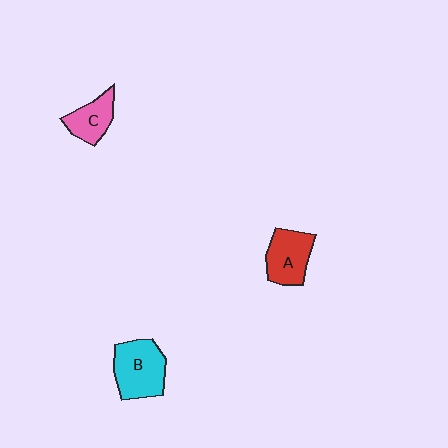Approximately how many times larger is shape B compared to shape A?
Approximately 1.2 times.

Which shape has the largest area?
Shape B (cyan).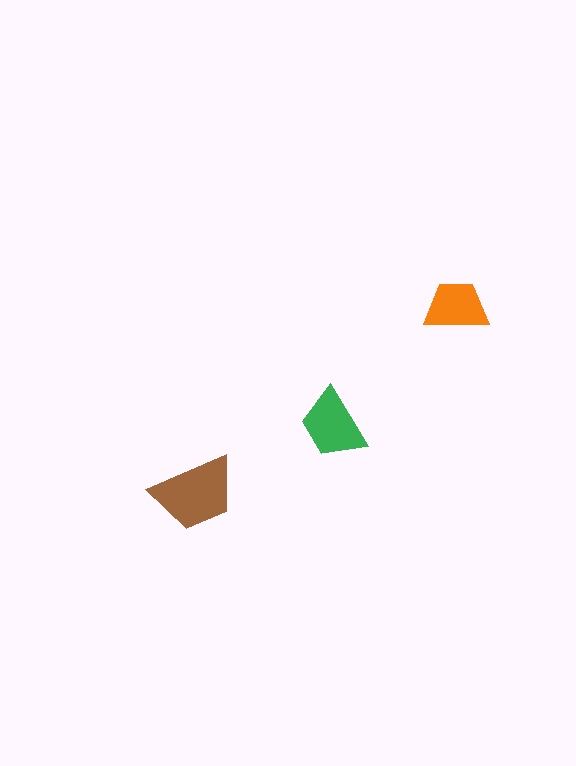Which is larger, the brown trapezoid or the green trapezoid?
The brown one.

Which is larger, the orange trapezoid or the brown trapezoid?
The brown one.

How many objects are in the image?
There are 3 objects in the image.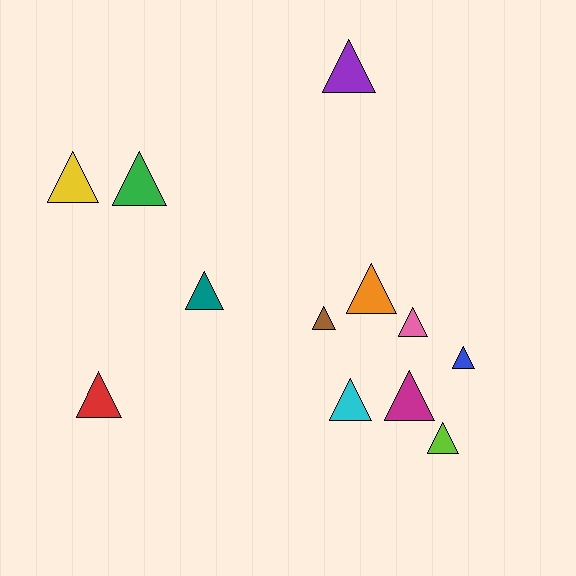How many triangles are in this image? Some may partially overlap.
There are 12 triangles.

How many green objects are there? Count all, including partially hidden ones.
There is 1 green object.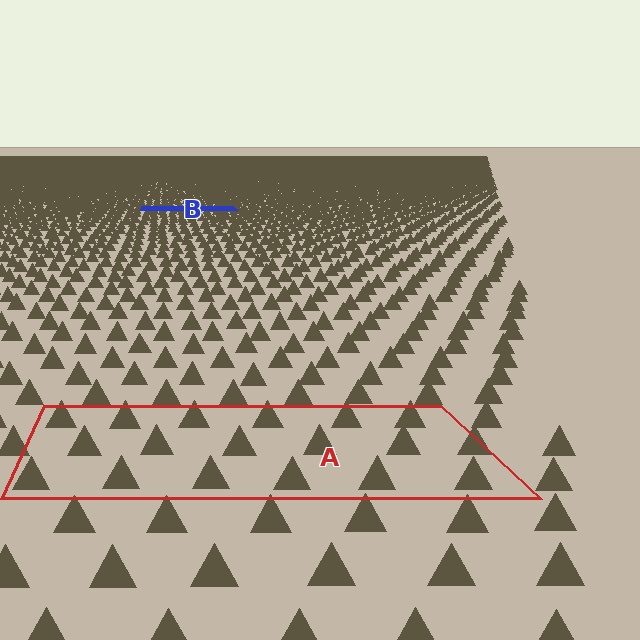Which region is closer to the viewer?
Region A is closer. The texture elements there are larger and more spread out.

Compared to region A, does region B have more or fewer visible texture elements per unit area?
Region B has more texture elements per unit area — they are packed more densely because it is farther away.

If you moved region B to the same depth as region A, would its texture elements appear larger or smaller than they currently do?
They would appear larger. At a closer depth, the same texture elements are projected at a bigger on-screen size.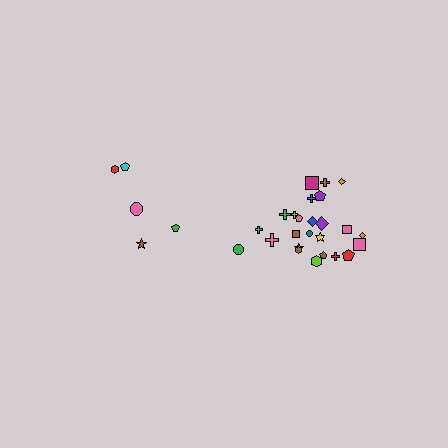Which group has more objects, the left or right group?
The right group.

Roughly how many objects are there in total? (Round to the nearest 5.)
Roughly 30 objects in total.